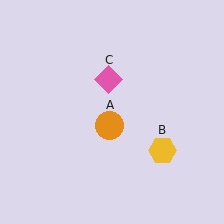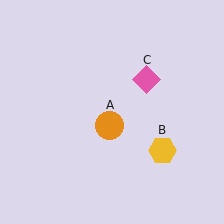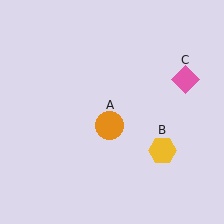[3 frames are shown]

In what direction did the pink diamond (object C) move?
The pink diamond (object C) moved right.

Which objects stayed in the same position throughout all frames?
Orange circle (object A) and yellow hexagon (object B) remained stationary.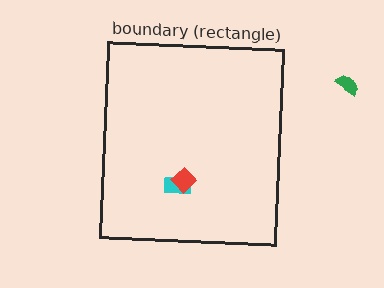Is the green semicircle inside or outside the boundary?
Outside.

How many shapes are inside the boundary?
2 inside, 1 outside.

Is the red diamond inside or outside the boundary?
Inside.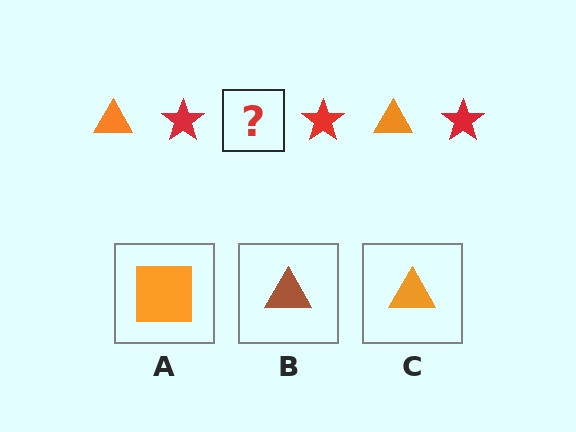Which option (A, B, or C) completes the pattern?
C.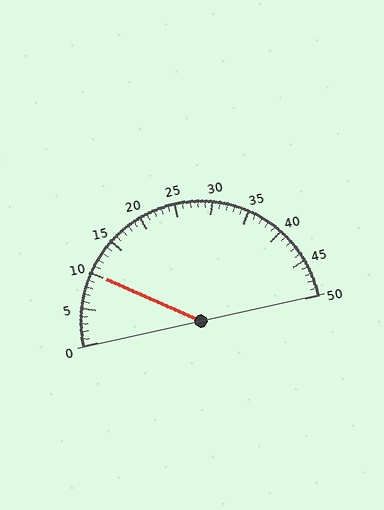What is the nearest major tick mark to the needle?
The nearest major tick mark is 10.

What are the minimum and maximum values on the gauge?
The gauge ranges from 0 to 50.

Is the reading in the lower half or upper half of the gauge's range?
The reading is in the lower half of the range (0 to 50).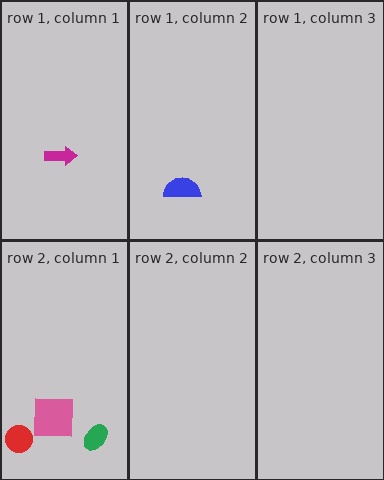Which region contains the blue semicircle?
The row 1, column 2 region.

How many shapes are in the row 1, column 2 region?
1.